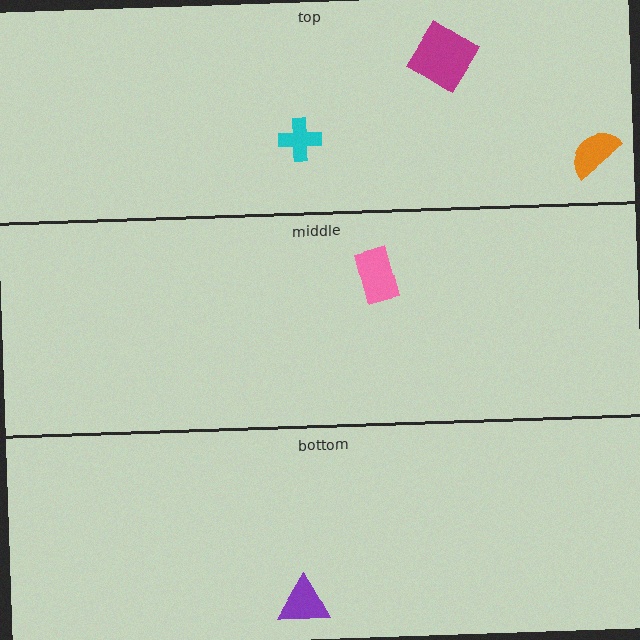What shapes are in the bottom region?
The purple triangle.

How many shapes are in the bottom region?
1.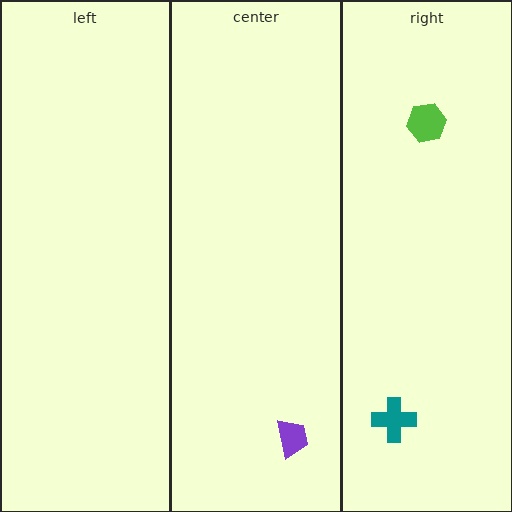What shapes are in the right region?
The teal cross, the lime hexagon.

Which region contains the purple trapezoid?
The center region.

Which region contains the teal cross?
The right region.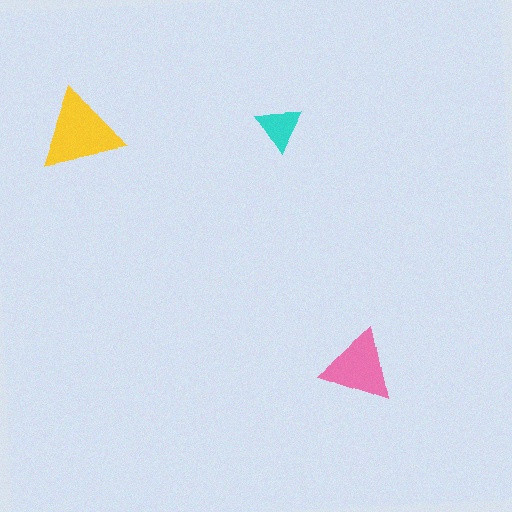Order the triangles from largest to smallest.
the yellow one, the pink one, the cyan one.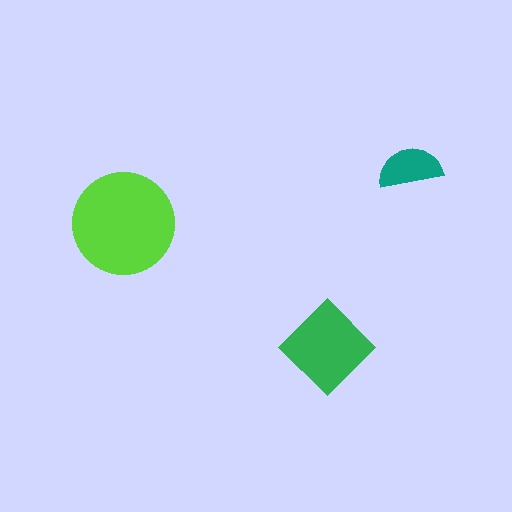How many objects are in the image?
There are 3 objects in the image.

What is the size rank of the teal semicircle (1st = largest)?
3rd.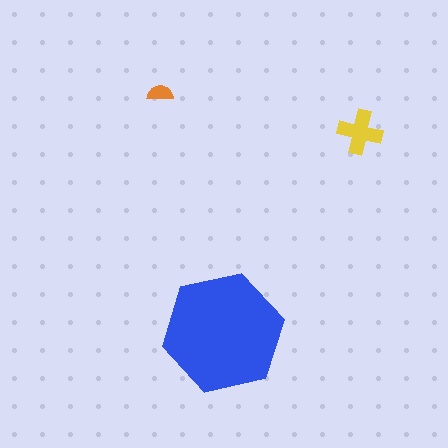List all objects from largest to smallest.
The blue hexagon, the yellow cross, the orange semicircle.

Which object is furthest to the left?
The orange semicircle is leftmost.